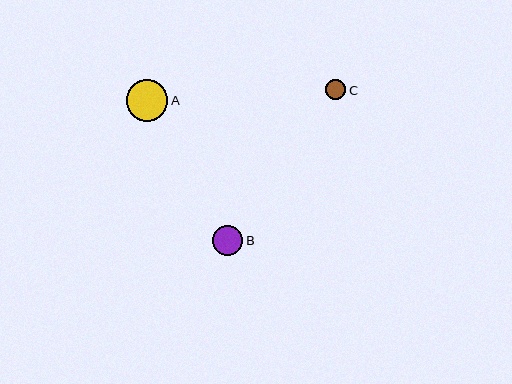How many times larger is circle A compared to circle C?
Circle A is approximately 2.1 times the size of circle C.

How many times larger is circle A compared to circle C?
Circle A is approximately 2.1 times the size of circle C.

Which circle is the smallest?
Circle C is the smallest with a size of approximately 20 pixels.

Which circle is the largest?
Circle A is the largest with a size of approximately 42 pixels.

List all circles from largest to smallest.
From largest to smallest: A, B, C.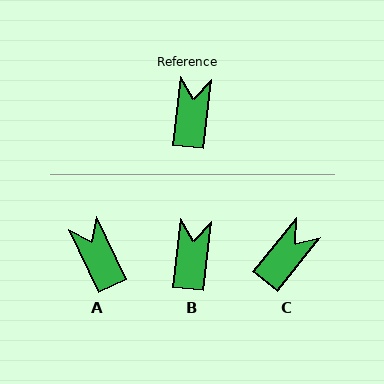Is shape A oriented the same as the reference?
No, it is off by about 32 degrees.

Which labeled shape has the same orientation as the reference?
B.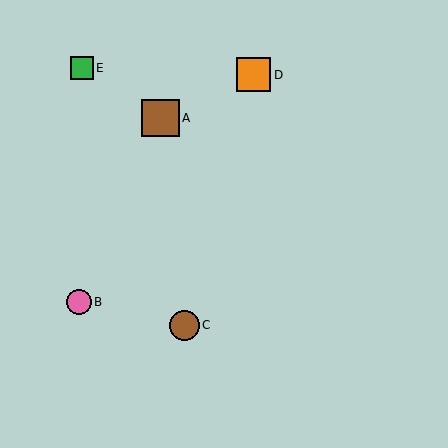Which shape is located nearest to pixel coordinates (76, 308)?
The pink circle (labeled B) at (79, 302) is nearest to that location.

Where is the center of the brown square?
The center of the brown square is at (160, 118).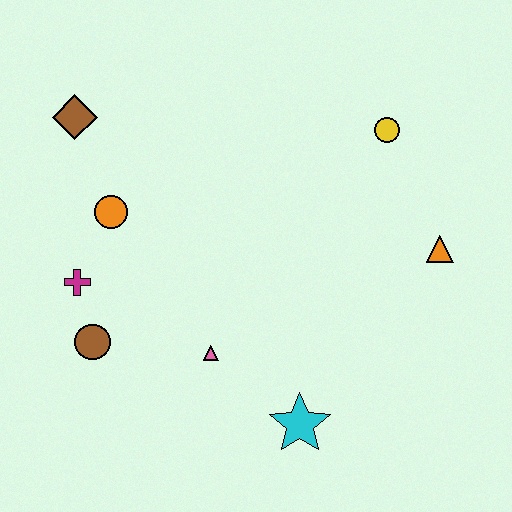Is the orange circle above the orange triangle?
Yes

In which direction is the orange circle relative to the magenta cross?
The orange circle is above the magenta cross.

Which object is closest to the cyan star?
The pink triangle is closest to the cyan star.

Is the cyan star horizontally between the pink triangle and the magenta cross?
No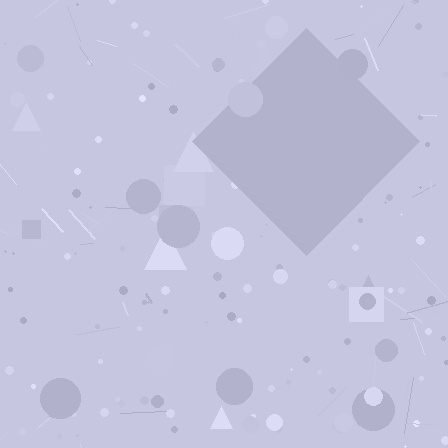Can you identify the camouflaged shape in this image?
The camouflaged shape is a diamond.